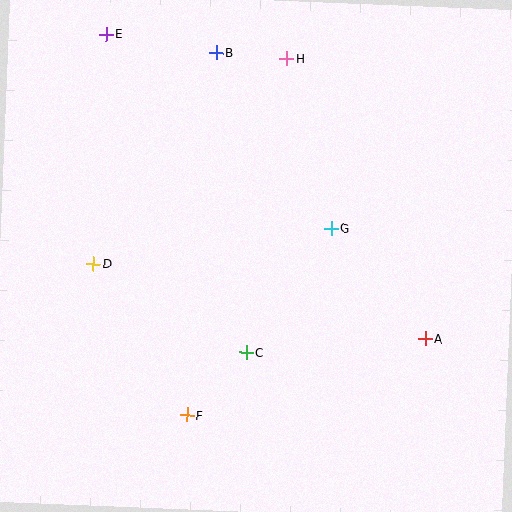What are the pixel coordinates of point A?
Point A is at (425, 339).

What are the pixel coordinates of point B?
Point B is at (217, 53).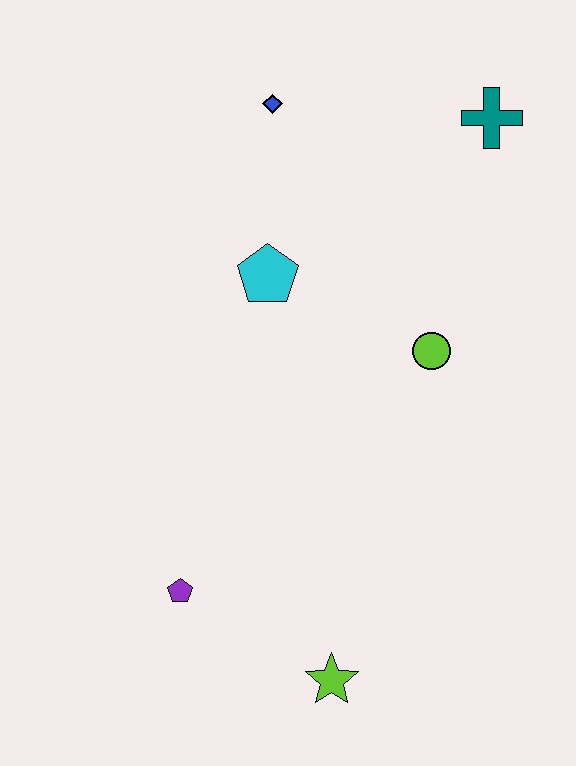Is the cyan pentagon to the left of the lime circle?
Yes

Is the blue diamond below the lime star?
No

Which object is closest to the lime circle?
The cyan pentagon is closest to the lime circle.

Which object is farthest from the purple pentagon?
The teal cross is farthest from the purple pentagon.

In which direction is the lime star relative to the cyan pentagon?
The lime star is below the cyan pentagon.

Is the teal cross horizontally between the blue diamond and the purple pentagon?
No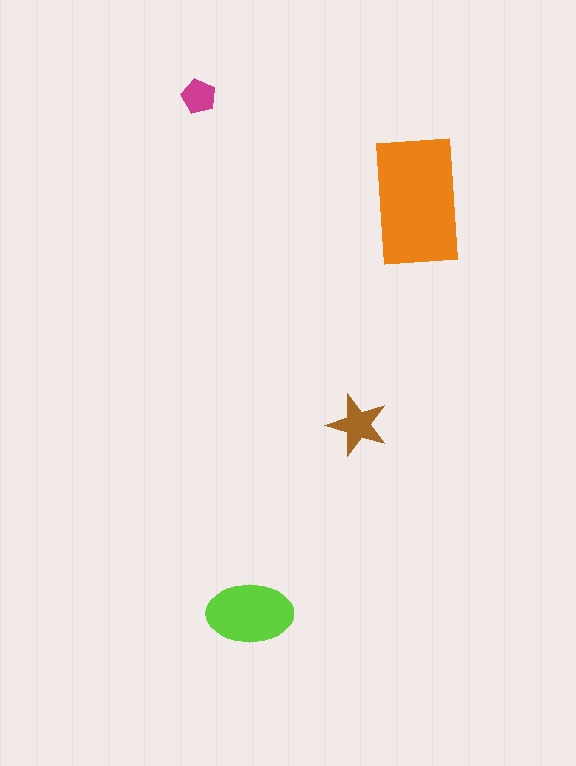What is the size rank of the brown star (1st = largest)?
3rd.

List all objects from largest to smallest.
The orange rectangle, the lime ellipse, the brown star, the magenta pentagon.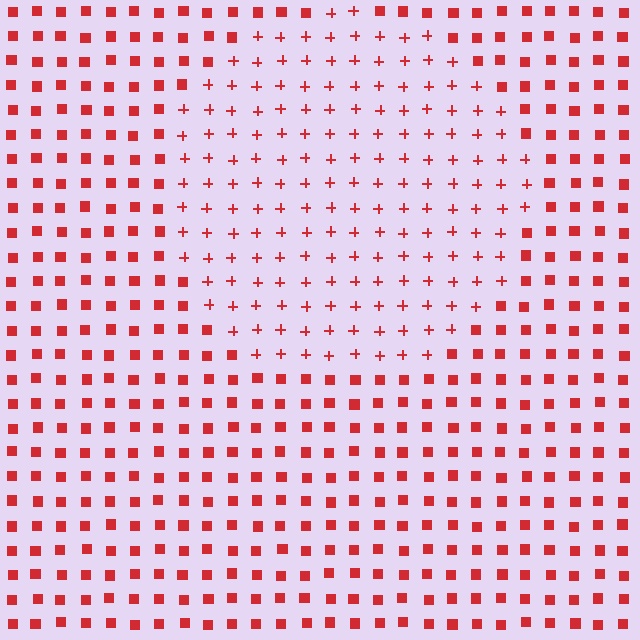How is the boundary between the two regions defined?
The boundary is defined by a change in element shape: plus signs inside vs. squares outside. All elements share the same color and spacing.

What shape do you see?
I see a circle.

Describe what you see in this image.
The image is filled with small red elements arranged in a uniform grid. A circle-shaped region contains plus signs, while the surrounding area contains squares. The boundary is defined purely by the change in element shape.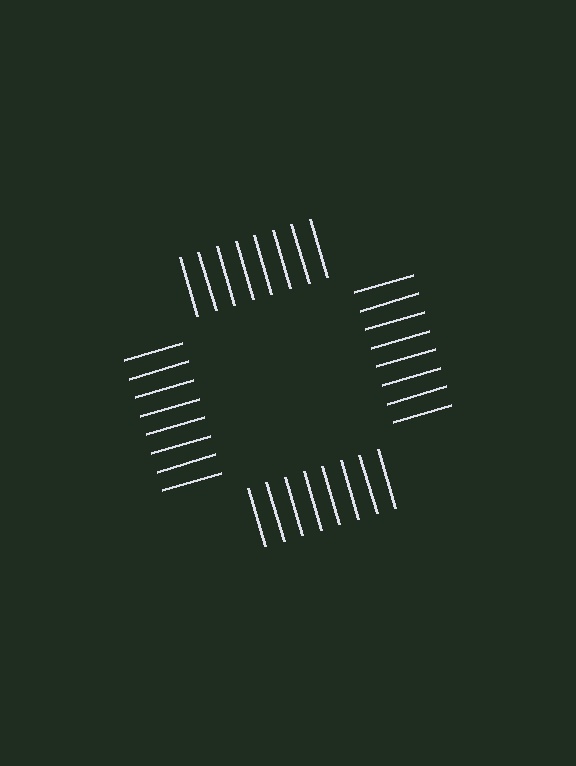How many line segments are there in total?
32 — 8 along each of the 4 edges.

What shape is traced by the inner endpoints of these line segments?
An illusory square — the line segments terminate on its edges but no continuous stroke is drawn.